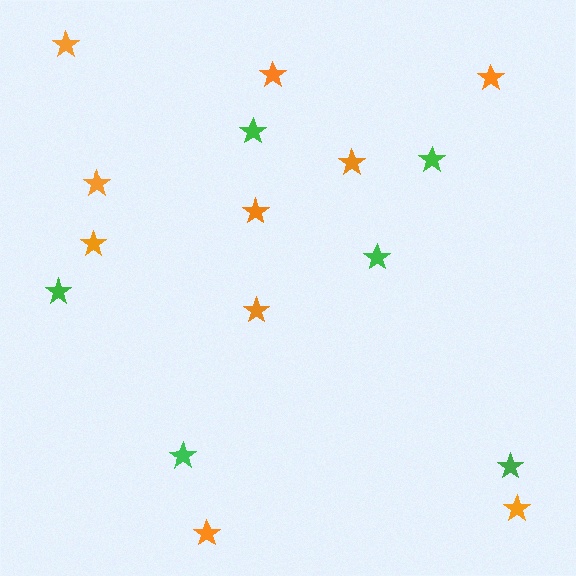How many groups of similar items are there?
There are 2 groups: one group of orange stars (10) and one group of green stars (6).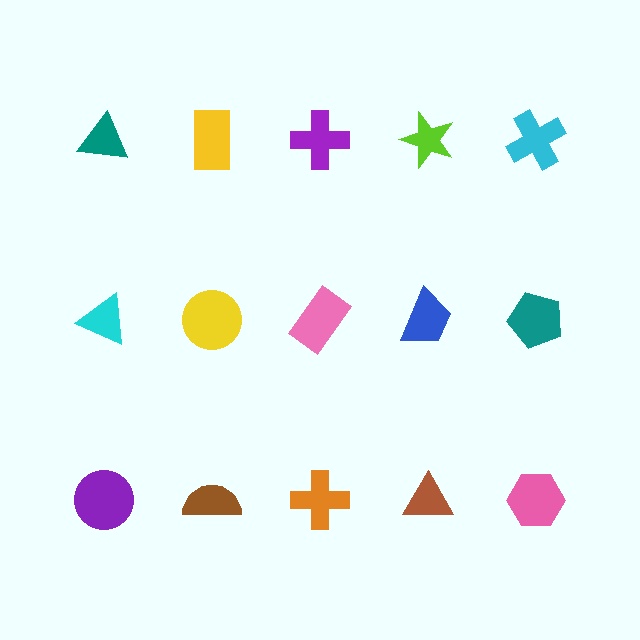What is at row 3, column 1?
A purple circle.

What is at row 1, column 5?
A cyan cross.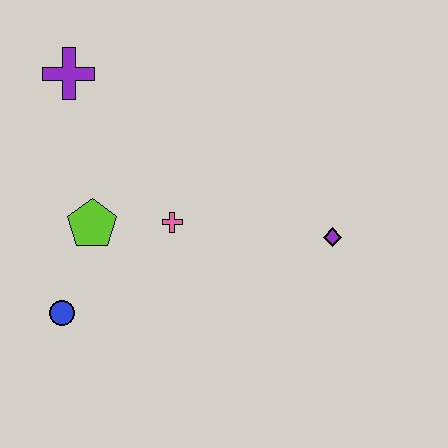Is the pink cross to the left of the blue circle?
No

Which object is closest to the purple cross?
The lime pentagon is closest to the purple cross.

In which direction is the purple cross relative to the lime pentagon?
The purple cross is above the lime pentagon.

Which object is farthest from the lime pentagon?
The purple diamond is farthest from the lime pentagon.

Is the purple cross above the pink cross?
Yes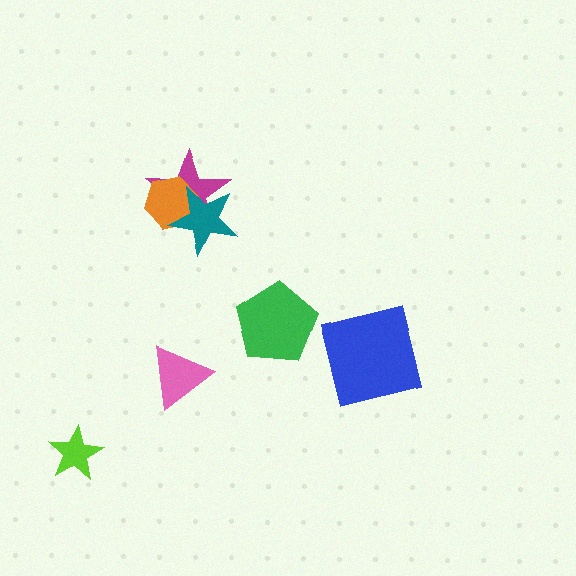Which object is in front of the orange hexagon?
The teal star is in front of the orange hexagon.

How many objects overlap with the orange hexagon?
2 objects overlap with the orange hexagon.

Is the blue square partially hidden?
No, no other shape covers it.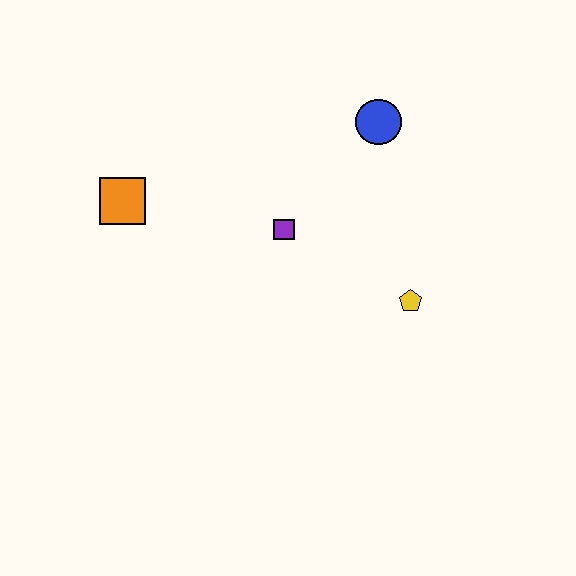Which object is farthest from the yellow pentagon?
The orange square is farthest from the yellow pentagon.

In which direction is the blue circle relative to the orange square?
The blue circle is to the right of the orange square.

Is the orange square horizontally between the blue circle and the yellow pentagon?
No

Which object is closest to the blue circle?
The purple square is closest to the blue circle.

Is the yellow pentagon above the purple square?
No